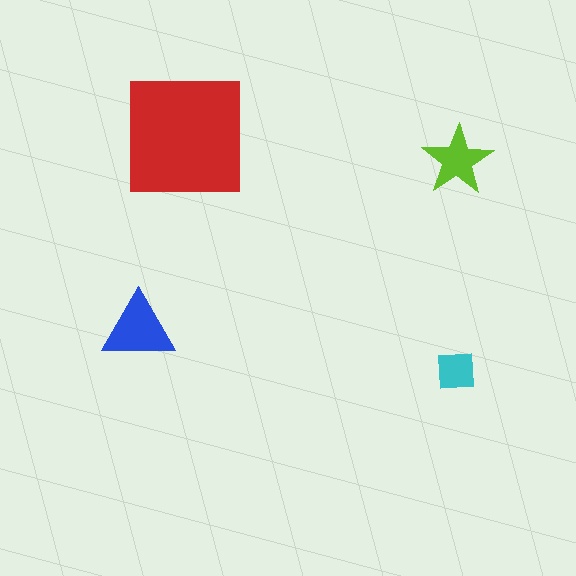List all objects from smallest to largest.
The cyan square, the lime star, the blue triangle, the red square.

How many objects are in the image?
There are 4 objects in the image.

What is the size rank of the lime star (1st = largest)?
3rd.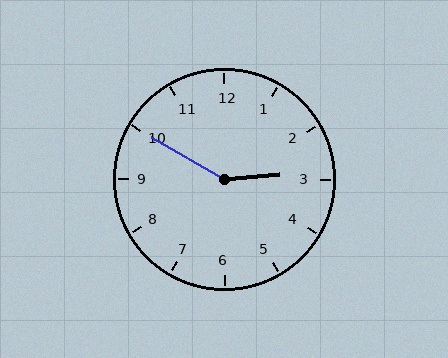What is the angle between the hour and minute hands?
Approximately 145 degrees.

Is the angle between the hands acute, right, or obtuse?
It is obtuse.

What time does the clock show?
2:50.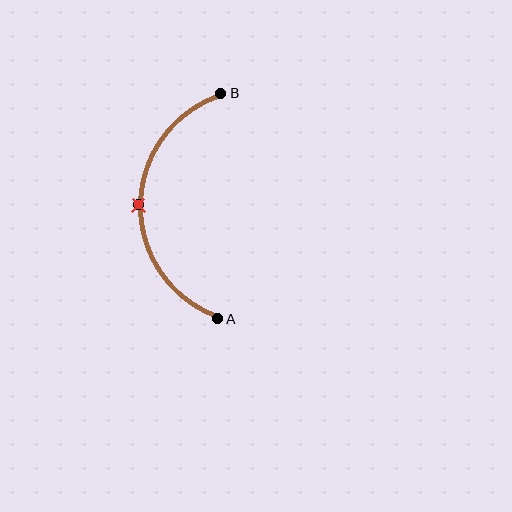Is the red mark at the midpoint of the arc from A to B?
Yes. The red mark lies on the arc at equal arc-length from both A and B — it is the arc midpoint.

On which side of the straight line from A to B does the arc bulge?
The arc bulges to the left of the straight line connecting A and B.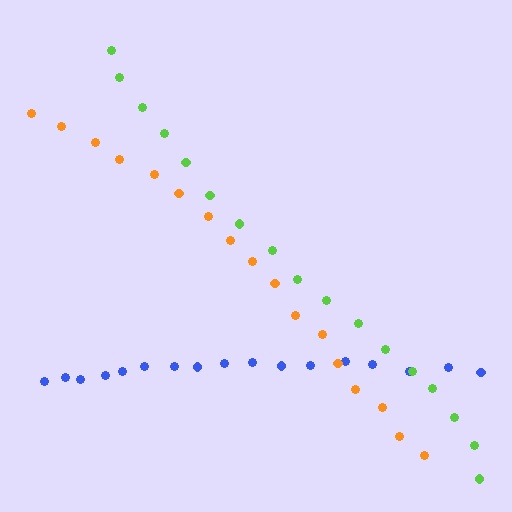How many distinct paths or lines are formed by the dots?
There are 3 distinct paths.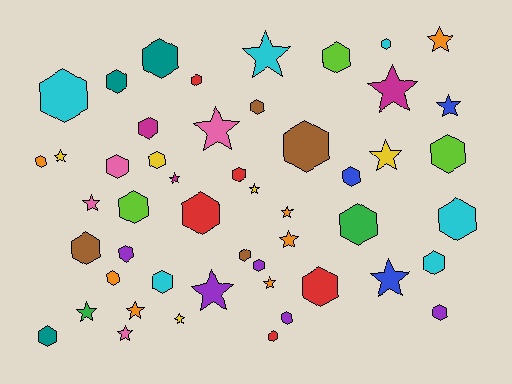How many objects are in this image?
There are 50 objects.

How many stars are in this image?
There are 19 stars.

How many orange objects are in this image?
There are 7 orange objects.